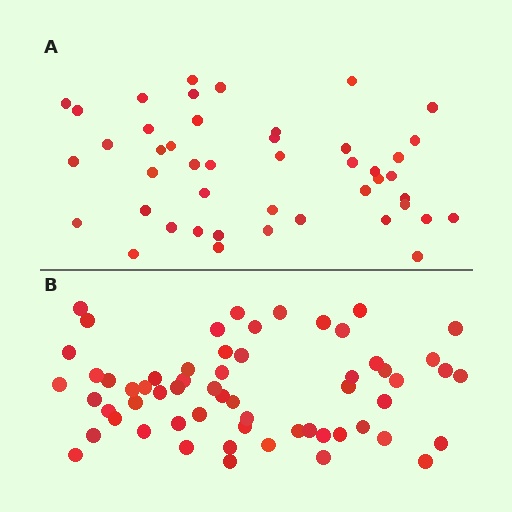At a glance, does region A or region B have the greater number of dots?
Region B (the bottom region) has more dots.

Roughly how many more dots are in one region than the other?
Region B has approximately 15 more dots than region A.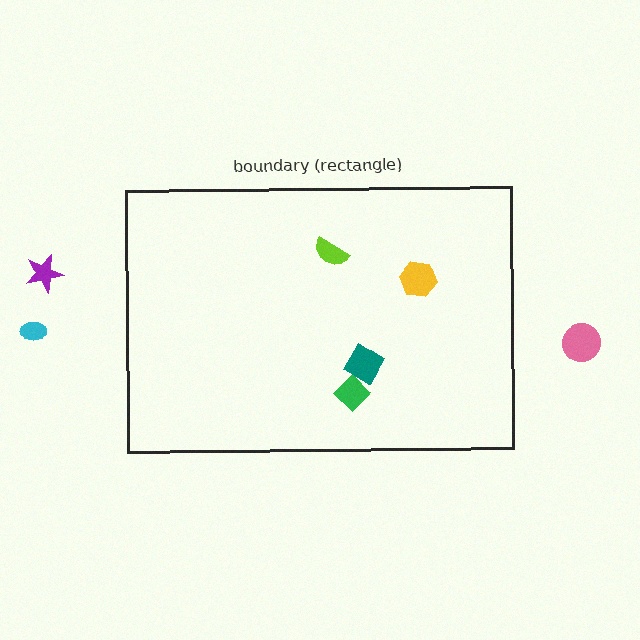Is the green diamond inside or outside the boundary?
Inside.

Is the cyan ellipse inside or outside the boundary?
Outside.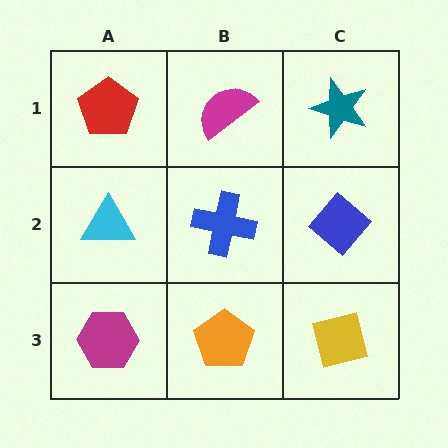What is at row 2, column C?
A blue diamond.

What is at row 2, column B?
A blue cross.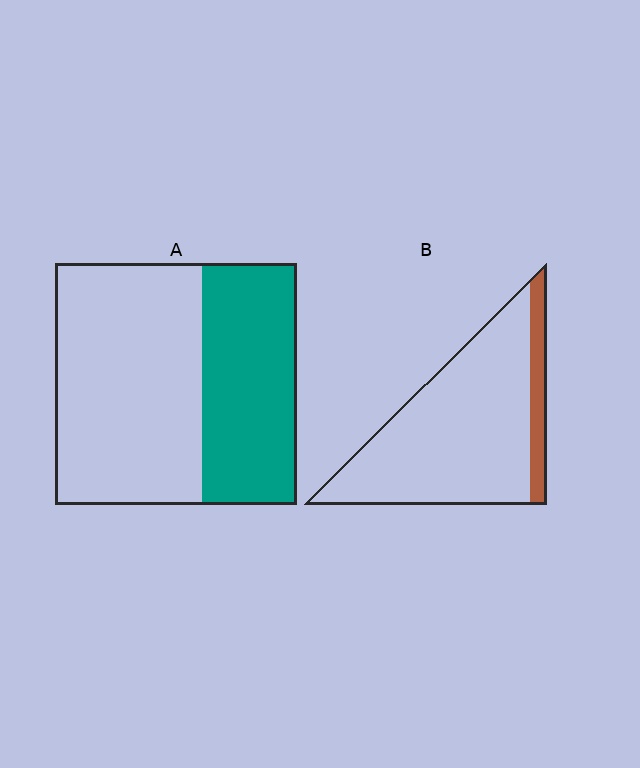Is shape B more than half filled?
No.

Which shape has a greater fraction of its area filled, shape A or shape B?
Shape A.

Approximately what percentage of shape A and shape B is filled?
A is approximately 40% and B is approximately 15%.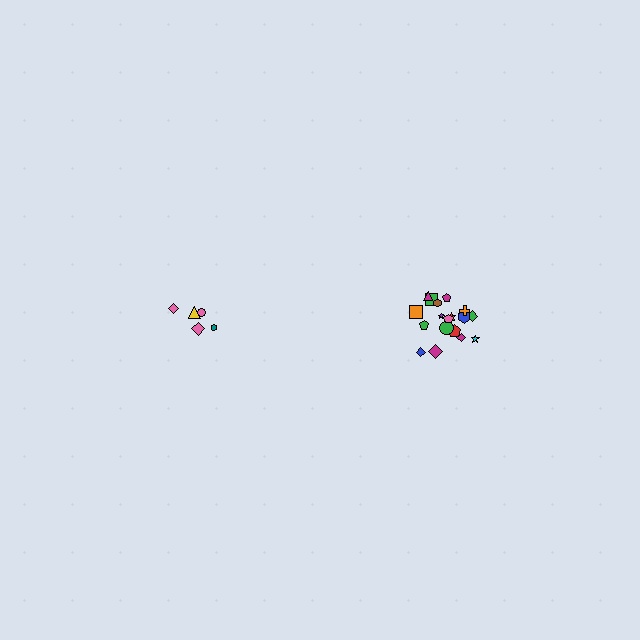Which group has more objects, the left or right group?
The right group.